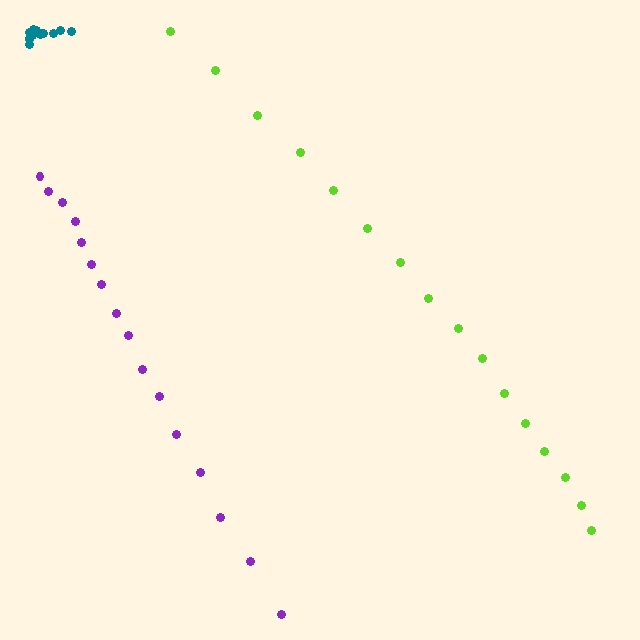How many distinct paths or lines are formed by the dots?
There are 3 distinct paths.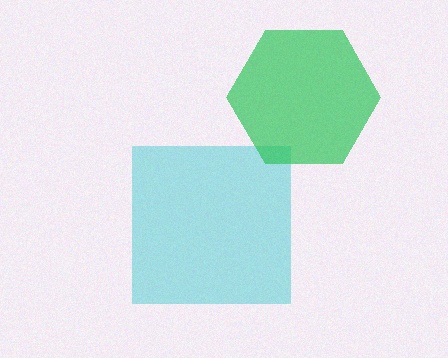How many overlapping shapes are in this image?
There are 2 overlapping shapes in the image.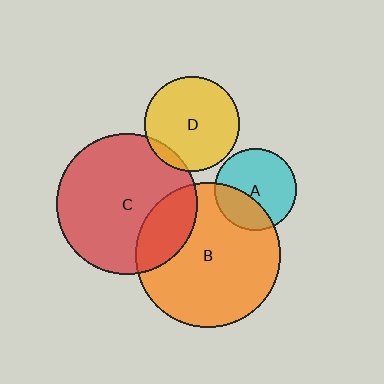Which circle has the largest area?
Circle B (orange).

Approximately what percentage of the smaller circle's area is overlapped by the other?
Approximately 25%.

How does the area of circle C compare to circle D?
Approximately 2.2 times.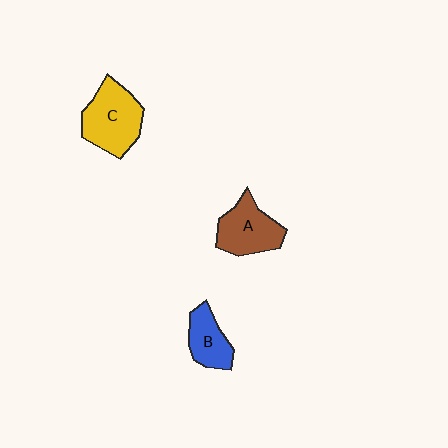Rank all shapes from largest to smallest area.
From largest to smallest: C (yellow), A (brown), B (blue).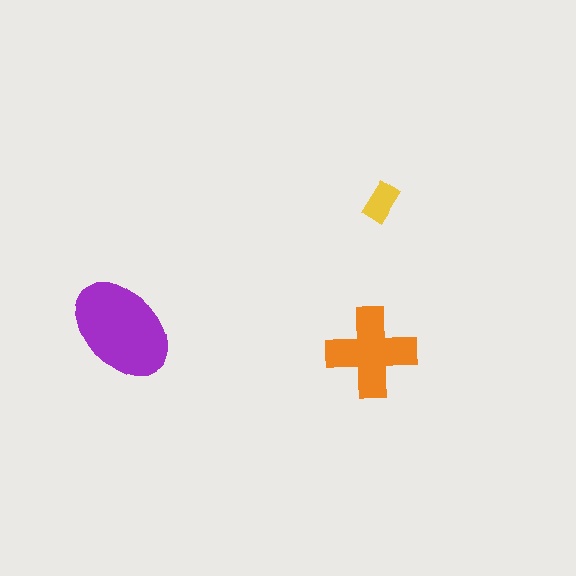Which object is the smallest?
The yellow rectangle.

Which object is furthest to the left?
The purple ellipse is leftmost.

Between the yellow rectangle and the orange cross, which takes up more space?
The orange cross.